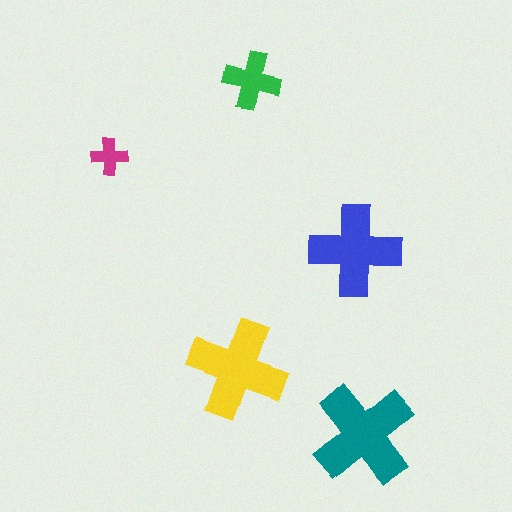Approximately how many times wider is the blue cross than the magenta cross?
About 2.5 times wider.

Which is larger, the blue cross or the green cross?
The blue one.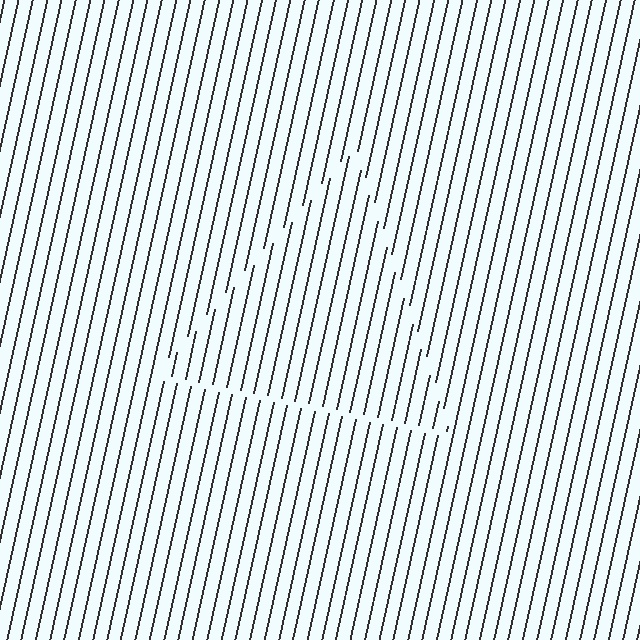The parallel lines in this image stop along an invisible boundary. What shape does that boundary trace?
An illusory triangle. The interior of the shape contains the same grating, shifted by half a period — the contour is defined by the phase discontinuity where line-ends from the inner and outer gratings abut.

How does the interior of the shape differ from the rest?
The interior of the shape contains the same grating, shifted by half a period — the contour is defined by the phase discontinuity where line-ends from the inner and outer gratings abut.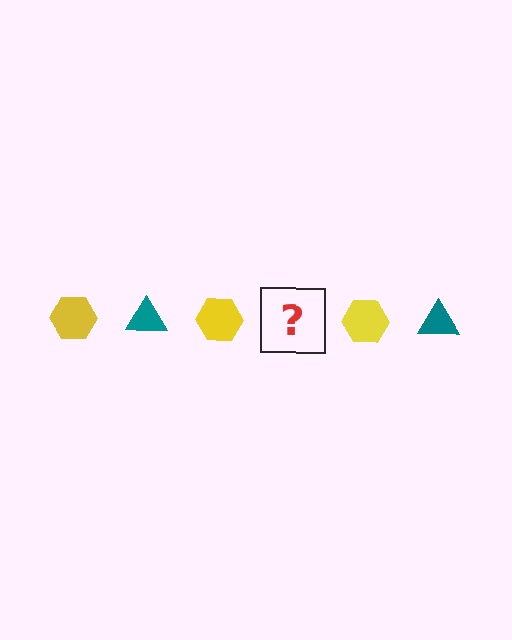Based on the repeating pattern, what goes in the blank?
The blank should be a teal triangle.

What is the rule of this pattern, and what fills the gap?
The rule is that the pattern alternates between yellow hexagon and teal triangle. The gap should be filled with a teal triangle.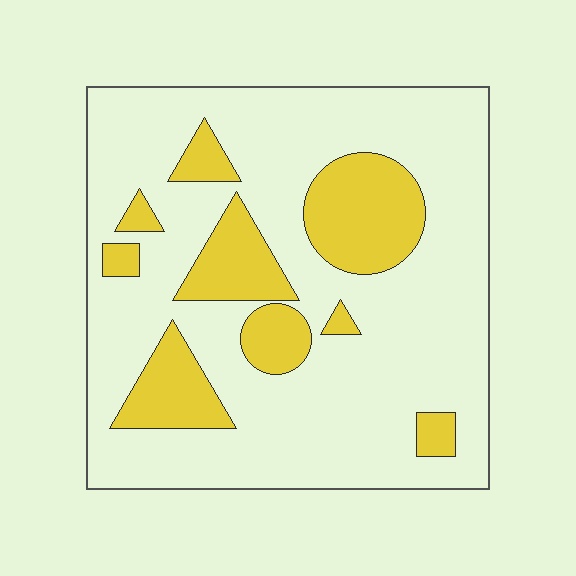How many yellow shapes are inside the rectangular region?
9.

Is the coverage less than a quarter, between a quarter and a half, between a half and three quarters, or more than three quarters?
Less than a quarter.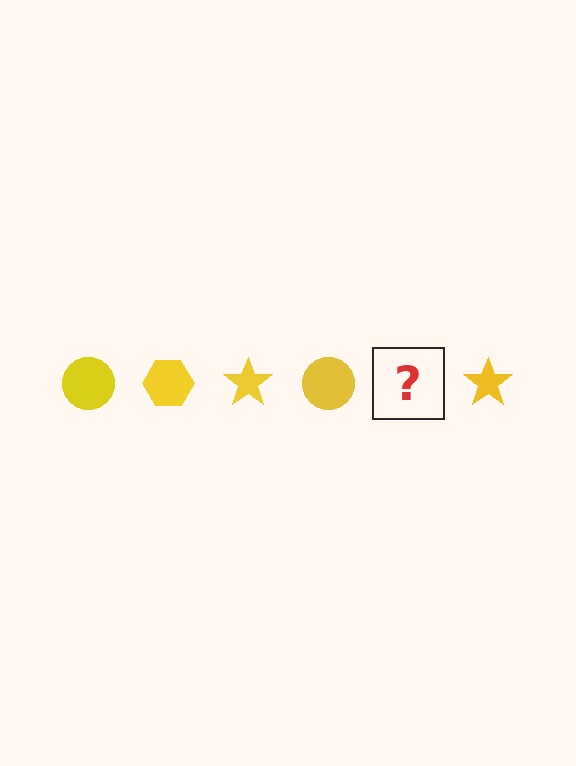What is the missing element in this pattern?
The missing element is a yellow hexagon.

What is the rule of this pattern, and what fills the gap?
The rule is that the pattern cycles through circle, hexagon, star shapes in yellow. The gap should be filled with a yellow hexagon.